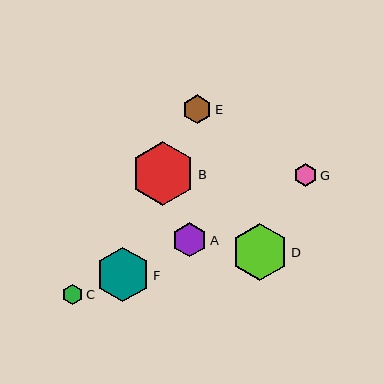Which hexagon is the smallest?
Hexagon C is the smallest with a size of approximately 20 pixels.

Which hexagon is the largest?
Hexagon B is the largest with a size of approximately 64 pixels.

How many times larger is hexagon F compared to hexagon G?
Hexagon F is approximately 2.5 times the size of hexagon G.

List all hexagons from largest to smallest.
From largest to smallest: B, D, F, A, E, G, C.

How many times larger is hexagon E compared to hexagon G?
Hexagon E is approximately 1.3 times the size of hexagon G.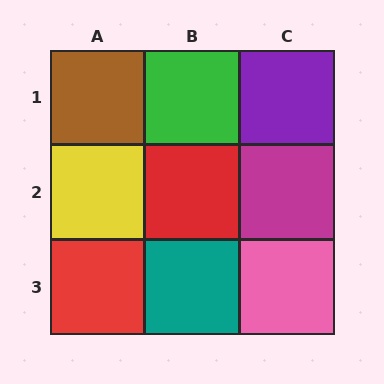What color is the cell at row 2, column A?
Yellow.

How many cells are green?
1 cell is green.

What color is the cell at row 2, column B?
Red.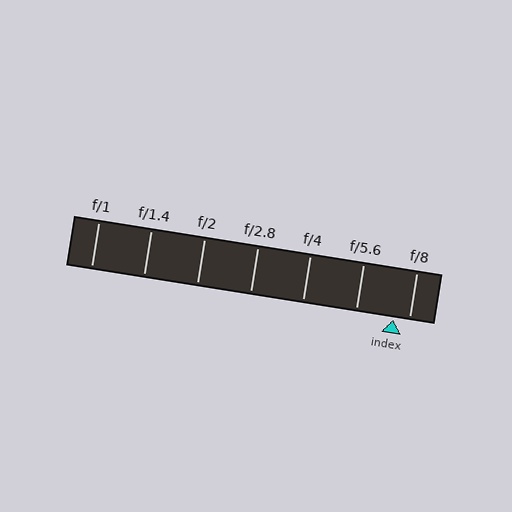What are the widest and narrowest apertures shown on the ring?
The widest aperture shown is f/1 and the narrowest is f/8.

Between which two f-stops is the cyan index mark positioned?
The index mark is between f/5.6 and f/8.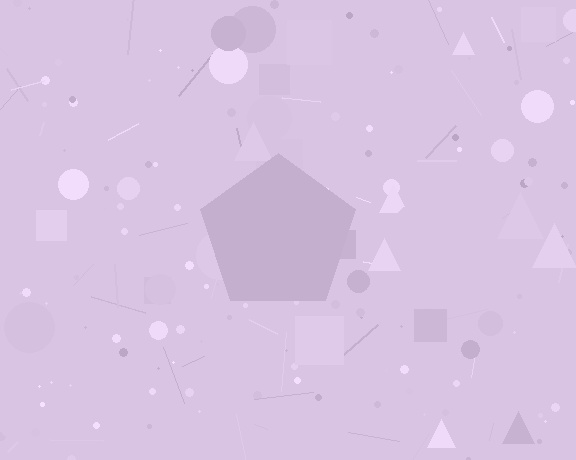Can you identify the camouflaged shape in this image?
The camouflaged shape is a pentagon.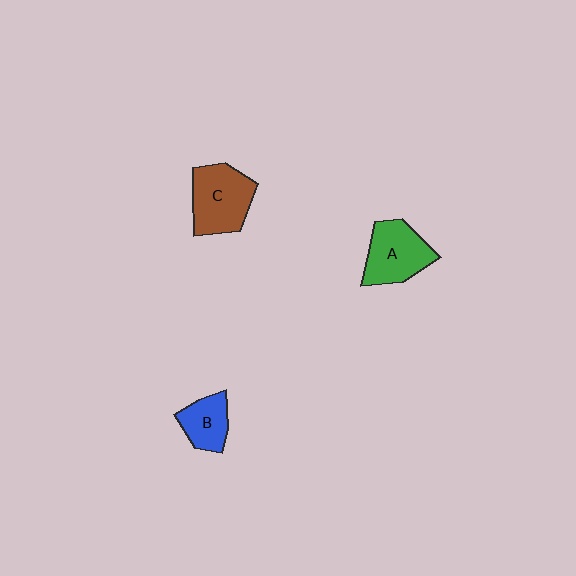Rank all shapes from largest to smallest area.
From largest to smallest: C (brown), A (green), B (blue).